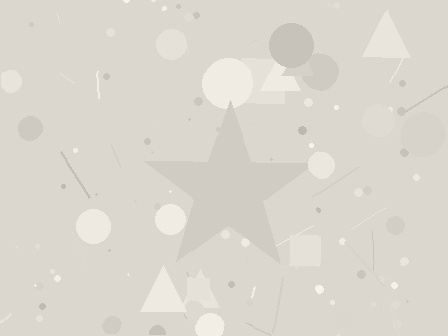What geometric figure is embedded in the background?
A star is embedded in the background.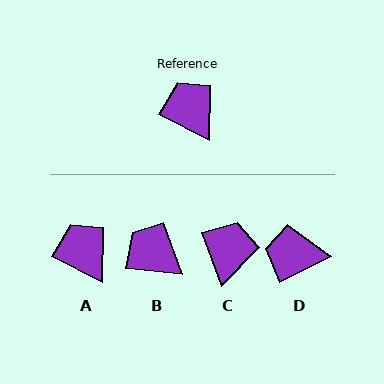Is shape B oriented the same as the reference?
No, it is off by about 21 degrees.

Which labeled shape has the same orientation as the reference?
A.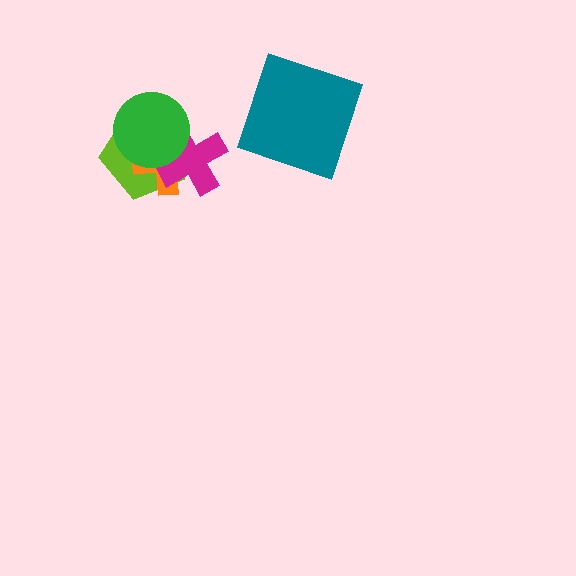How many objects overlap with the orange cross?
3 objects overlap with the orange cross.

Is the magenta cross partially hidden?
Yes, it is partially covered by another shape.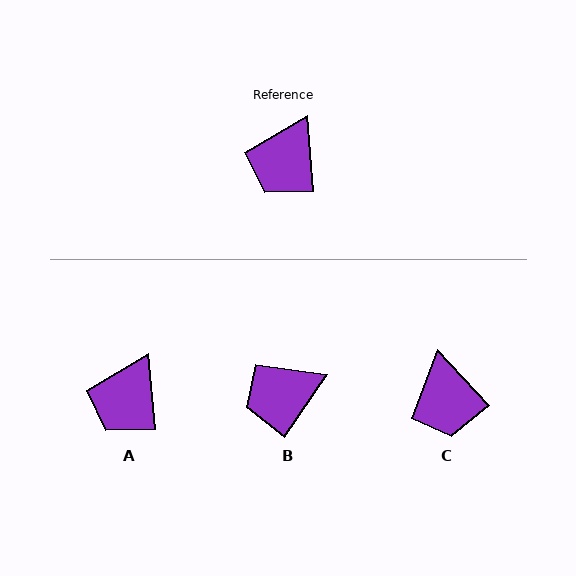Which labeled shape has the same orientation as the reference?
A.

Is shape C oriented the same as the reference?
No, it is off by about 39 degrees.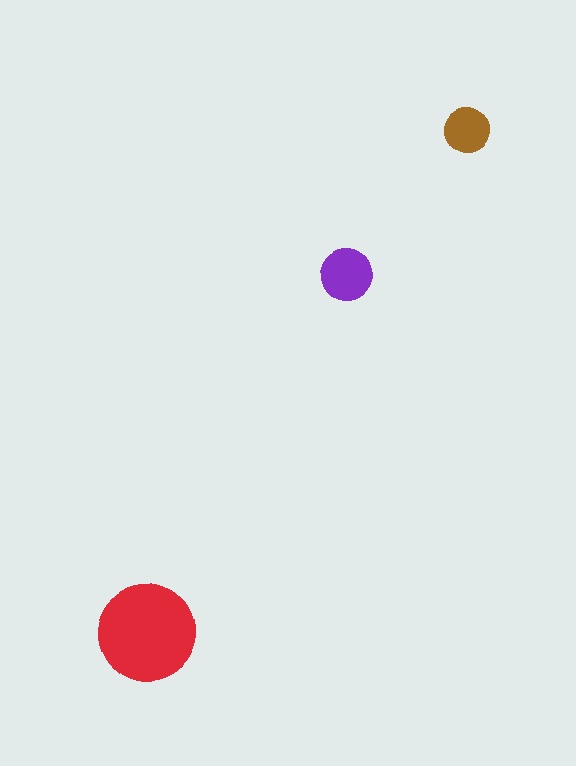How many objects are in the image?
There are 3 objects in the image.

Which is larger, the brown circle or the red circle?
The red one.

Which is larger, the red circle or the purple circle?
The red one.